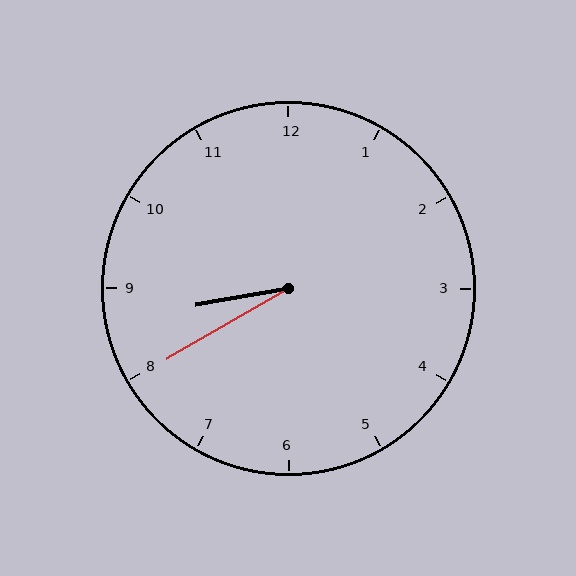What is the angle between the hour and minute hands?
Approximately 20 degrees.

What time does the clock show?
8:40.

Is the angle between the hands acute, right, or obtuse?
It is acute.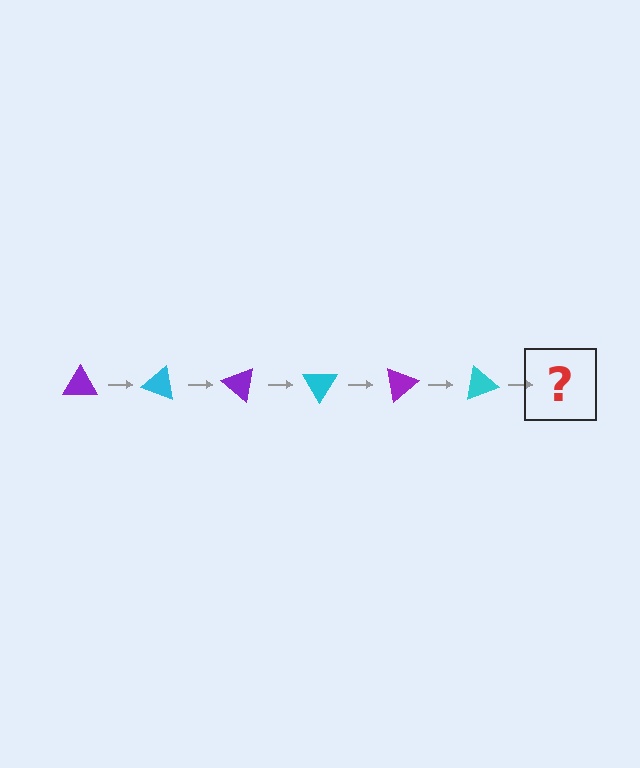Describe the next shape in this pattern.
It should be a purple triangle, rotated 120 degrees from the start.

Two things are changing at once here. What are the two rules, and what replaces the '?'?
The two rules are that it rotates 20 degrees each step and the color cycles through purple and cyan. The '?' should be a purple triangle, rotated 120 degrees from the start.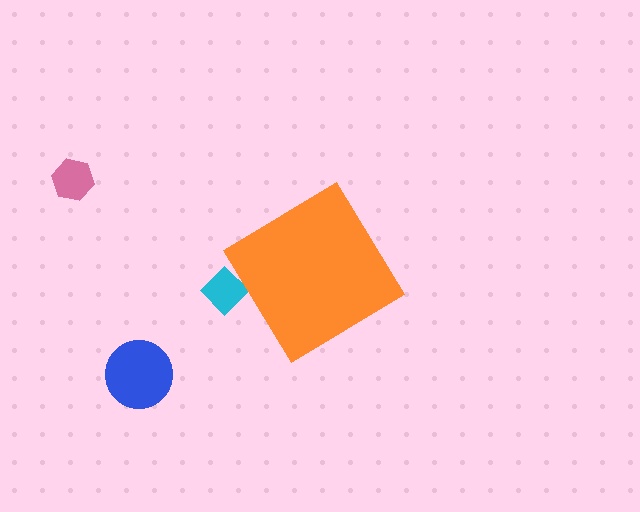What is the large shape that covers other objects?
An orange diamond.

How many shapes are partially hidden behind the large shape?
1 shape is partially hidden.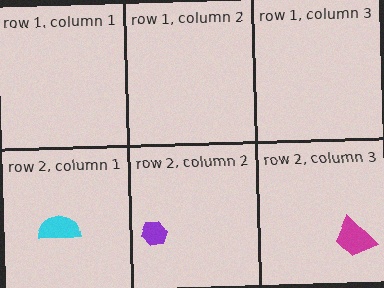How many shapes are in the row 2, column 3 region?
1.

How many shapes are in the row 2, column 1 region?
1.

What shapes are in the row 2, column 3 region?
The magenta trapezoid.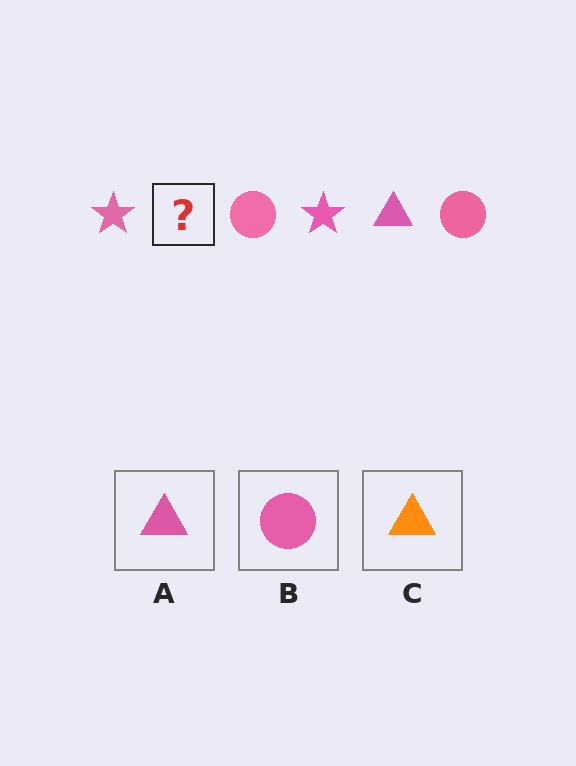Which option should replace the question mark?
Option A.